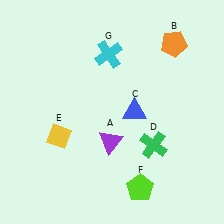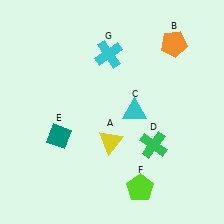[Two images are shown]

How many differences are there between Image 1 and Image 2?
There are 3 differences between the two images.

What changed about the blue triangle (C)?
In Image 1, C is blue. In Image 2, it changed to cyan.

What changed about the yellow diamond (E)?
In Image 1, E is yellow. In Image 2, it changed to teal.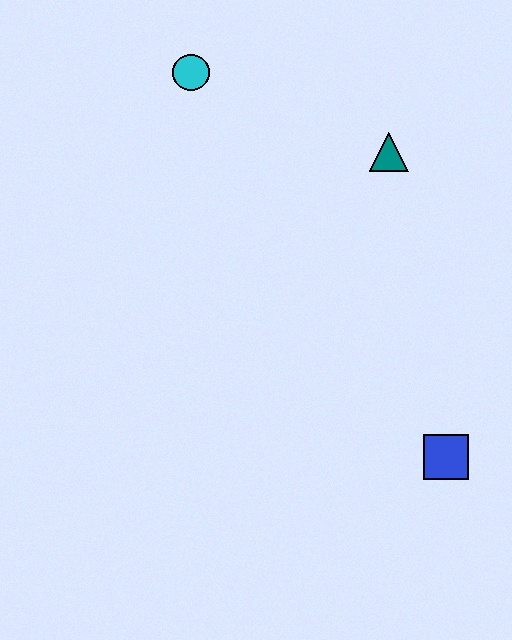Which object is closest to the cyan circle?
The teal triangle is closest to the cyan circle.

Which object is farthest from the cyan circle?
The blue square is farthest from the cyan circle.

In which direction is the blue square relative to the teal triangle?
The blue square is below the teal triangle.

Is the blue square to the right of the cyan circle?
Yes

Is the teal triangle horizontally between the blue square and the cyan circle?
Yes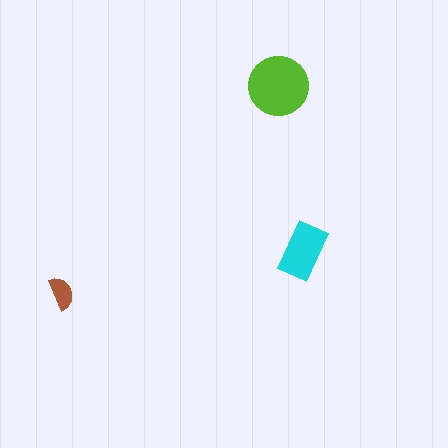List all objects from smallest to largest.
The brown semicircle, the cyan rectangle, the lime circle.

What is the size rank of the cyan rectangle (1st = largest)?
2nd.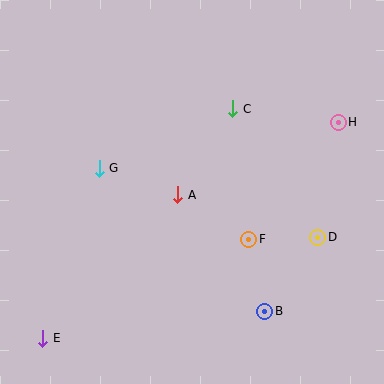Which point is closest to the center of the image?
Point A at (178, 195) is closest to the center.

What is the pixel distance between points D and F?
The distance between D and F is 69 pixels.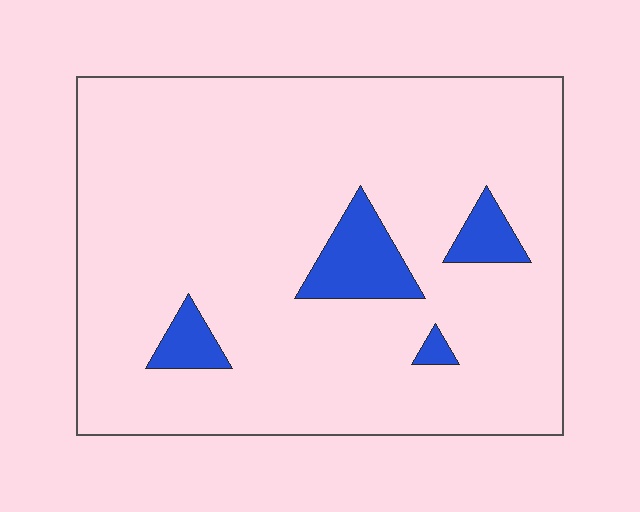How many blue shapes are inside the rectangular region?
4.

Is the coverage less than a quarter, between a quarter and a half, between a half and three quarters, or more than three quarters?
Less than a quarter.